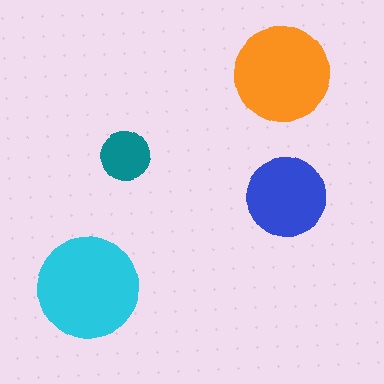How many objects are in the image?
There are 4 objects in the image.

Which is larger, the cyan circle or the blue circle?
The cyan one.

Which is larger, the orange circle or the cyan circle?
The cyan one.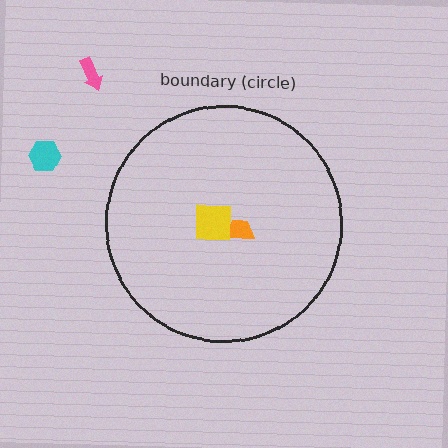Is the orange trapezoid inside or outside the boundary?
Inside.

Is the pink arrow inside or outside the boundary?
Outside.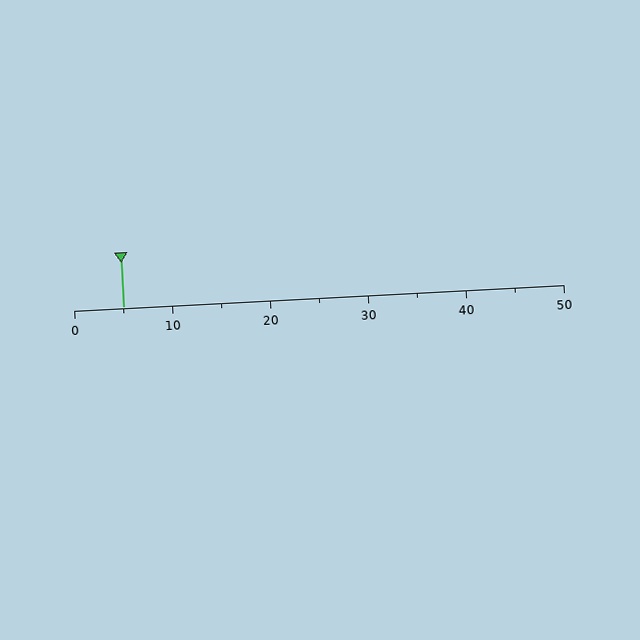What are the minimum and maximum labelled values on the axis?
The axis runs from 0 to 50.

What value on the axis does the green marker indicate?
The marker indicates approximately 5.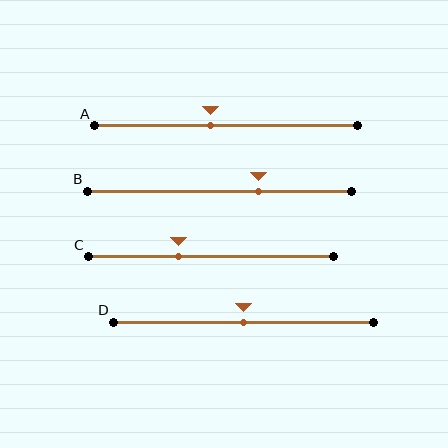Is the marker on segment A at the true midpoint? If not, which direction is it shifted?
No, the marker on segment A is shifted to the left by about 6% of the segment length.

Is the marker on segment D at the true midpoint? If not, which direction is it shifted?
Yes, the marker on segment D is at the true midpoint.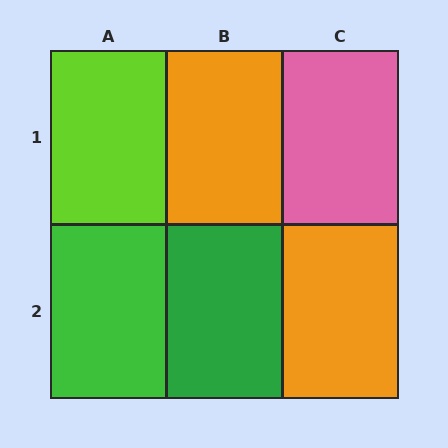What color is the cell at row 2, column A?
Green.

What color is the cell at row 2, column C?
Orange.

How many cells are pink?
1 cell is pink.